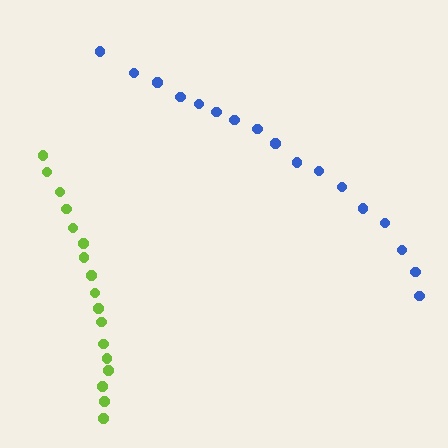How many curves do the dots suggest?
There are 2 distinct paths.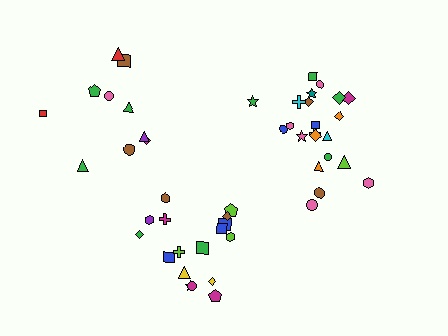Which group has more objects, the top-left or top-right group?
The top-right group.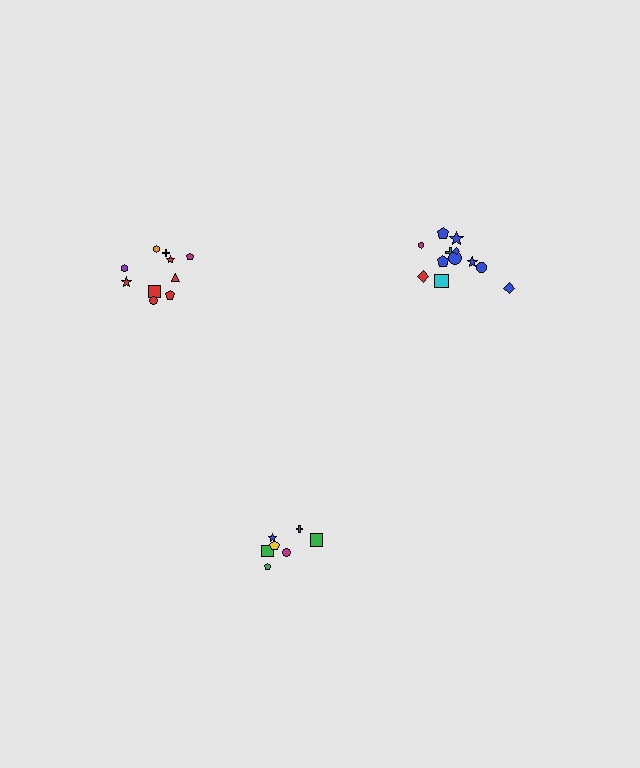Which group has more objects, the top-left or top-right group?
The top-right group.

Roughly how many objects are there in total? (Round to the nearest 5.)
Roughly 30 objects in total.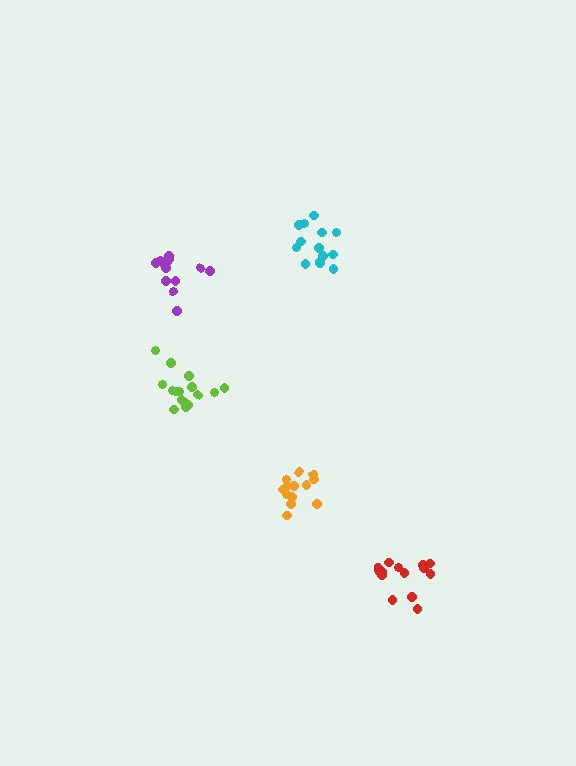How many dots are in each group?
Group 1: 14 dots, Group 2: 16 dots, Group 3: 14 dots, Group 4: 13 dots, Group 5: 13 dots (70 total).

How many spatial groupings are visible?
There are 5 spatial groupings.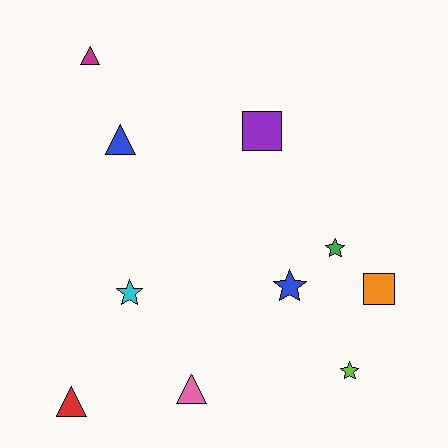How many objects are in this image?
There are 10 objects.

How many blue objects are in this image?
There are 2 blue objects.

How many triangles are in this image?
There are 4 triangles.